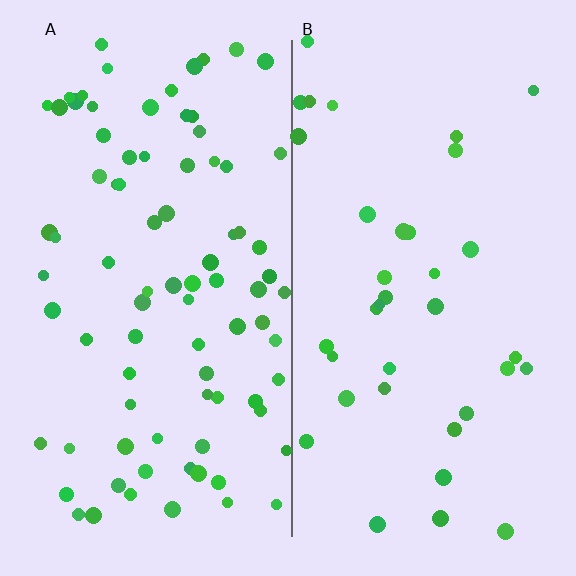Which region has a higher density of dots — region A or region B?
A (the left).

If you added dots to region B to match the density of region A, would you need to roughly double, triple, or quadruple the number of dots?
Approximately double.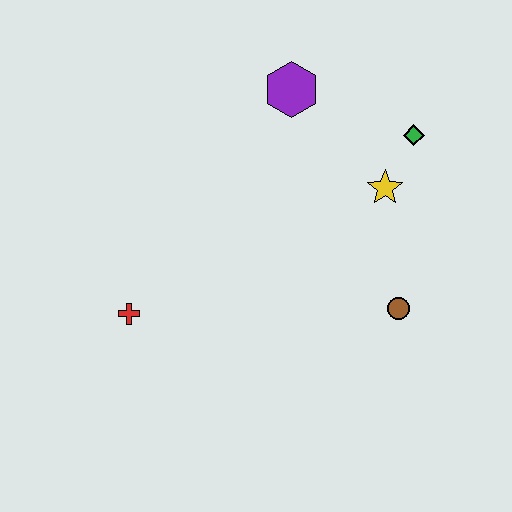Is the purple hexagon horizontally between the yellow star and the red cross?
Yes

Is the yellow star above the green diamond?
No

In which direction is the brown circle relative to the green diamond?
The brown circle is below the green diamond.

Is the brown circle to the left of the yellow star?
No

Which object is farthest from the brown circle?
The red cross is farthest from the brown circle.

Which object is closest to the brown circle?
The yellow star is closest to the brown circle.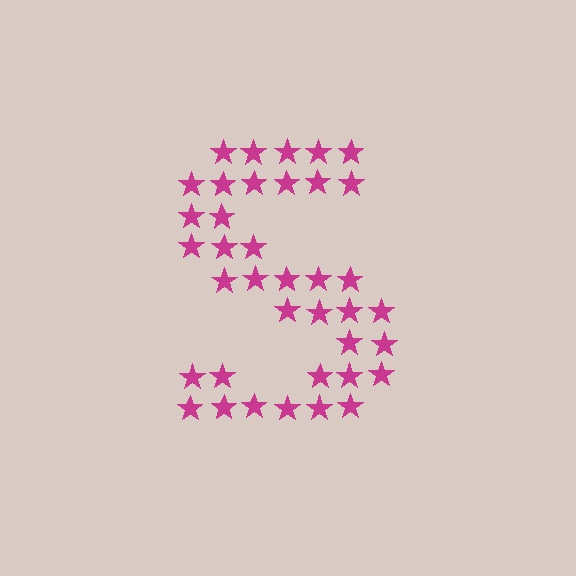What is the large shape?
The large shape is the letter S.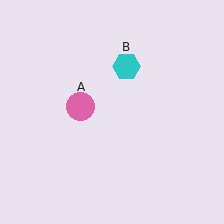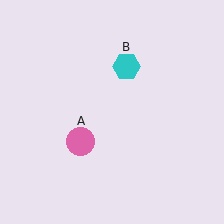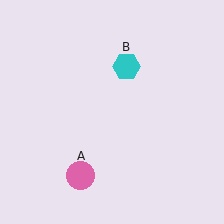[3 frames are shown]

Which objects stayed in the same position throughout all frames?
Cyan hexagon (object B) remained stationary.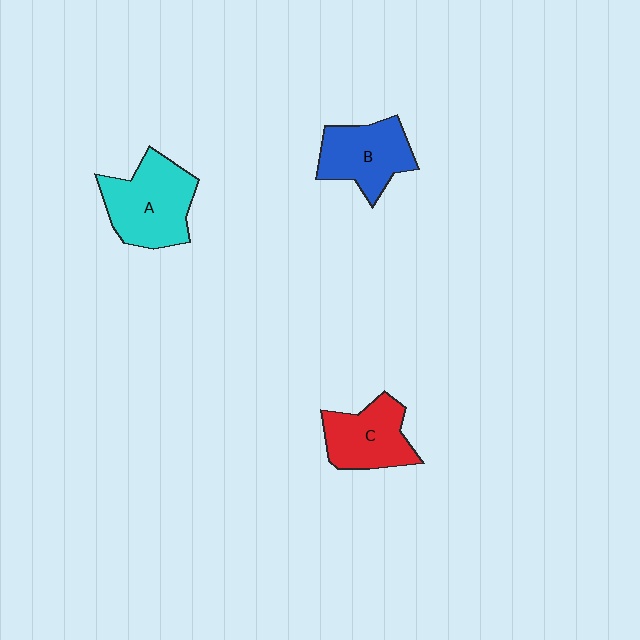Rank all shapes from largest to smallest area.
From largest to smallest: A (cyan), B (blue), C (red).